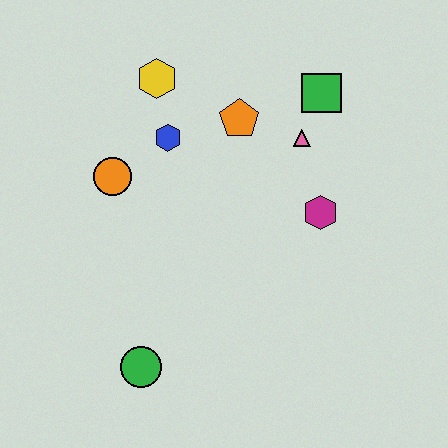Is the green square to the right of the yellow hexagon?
Yes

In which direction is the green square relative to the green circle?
The green square is above the green circle.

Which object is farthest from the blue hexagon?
The green circle is farthest from the blue hexagon.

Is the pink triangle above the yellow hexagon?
No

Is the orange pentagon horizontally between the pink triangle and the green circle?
Yes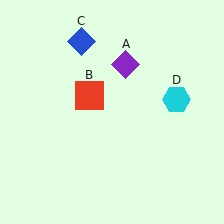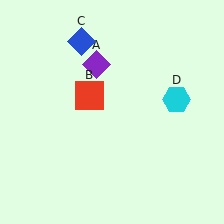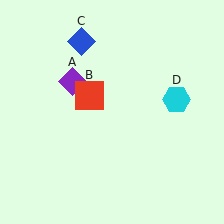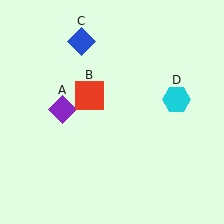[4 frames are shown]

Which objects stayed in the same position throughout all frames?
Red square (object B) and blue diamond (object C) and cyan hexagon (object D) remained stationary.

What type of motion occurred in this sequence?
The purple diamond (object A) rotated counterclockwise around the center of the scene.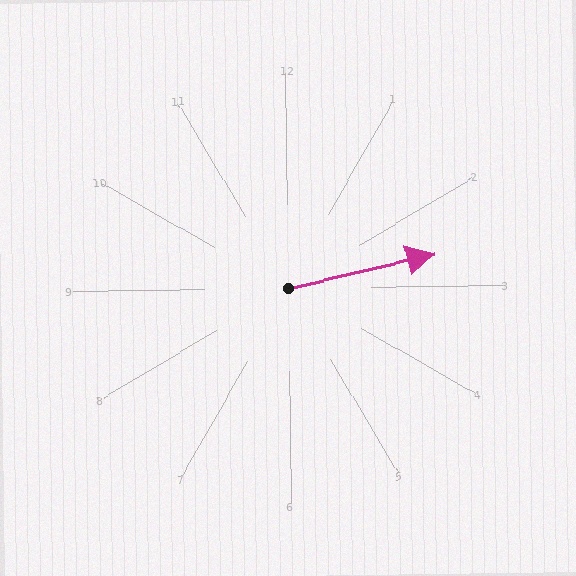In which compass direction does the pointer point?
East.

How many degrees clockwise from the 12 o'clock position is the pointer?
Approximately 78 degrees.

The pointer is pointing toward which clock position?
Roughly 3 o'clock.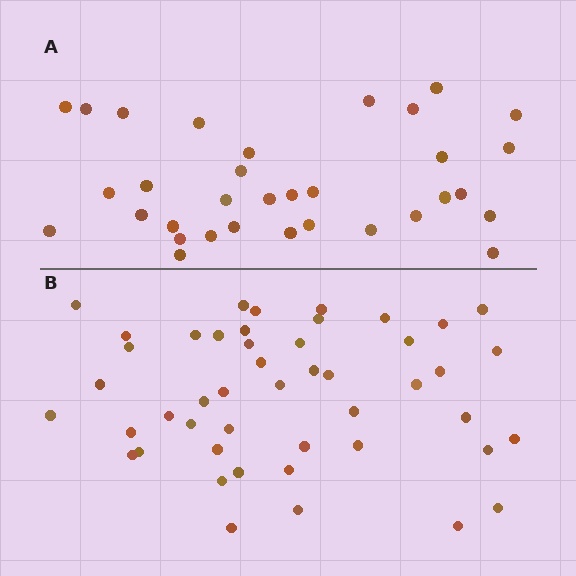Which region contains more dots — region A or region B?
Region B (the bottom region) has more dots.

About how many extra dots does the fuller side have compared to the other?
Region B has approximately 15 more dots than region A.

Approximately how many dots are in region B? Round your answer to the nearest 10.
About 50 dots. (The exact count is 47, which rounds to 50.)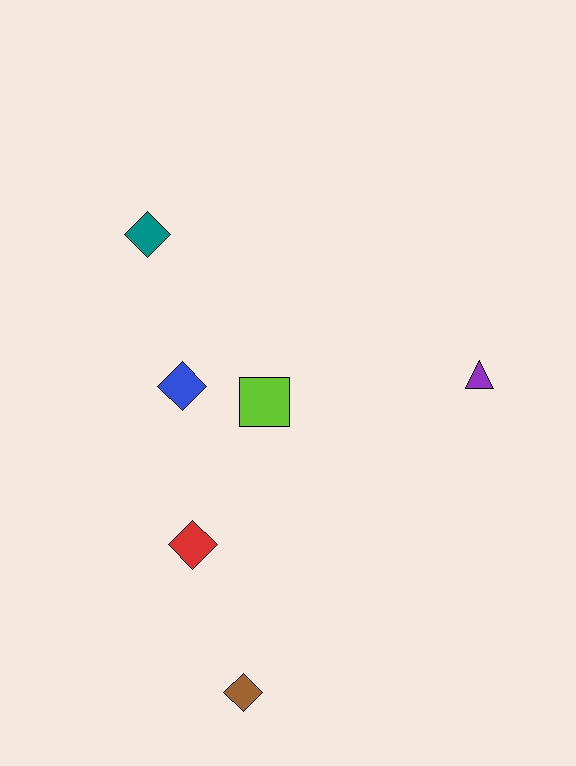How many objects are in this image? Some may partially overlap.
There are 6 objects.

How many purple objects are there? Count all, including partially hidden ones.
There is 1 purple object.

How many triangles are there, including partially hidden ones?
There is 1 triangle.